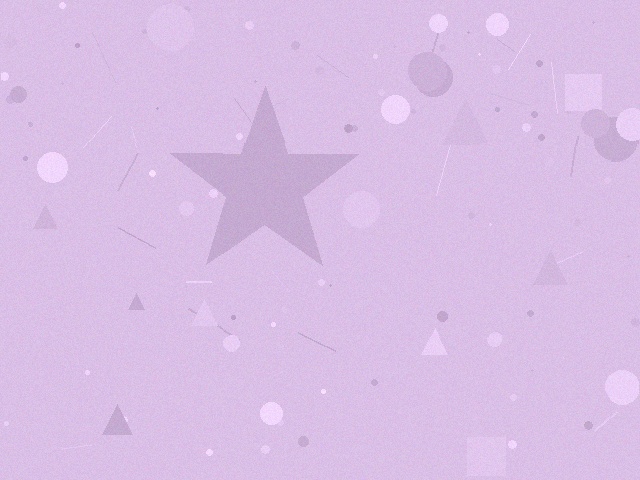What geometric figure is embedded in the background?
A star is embedded in the background.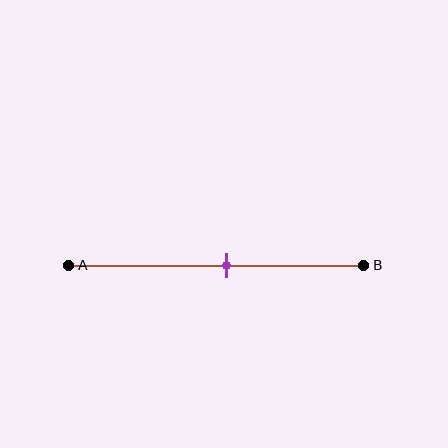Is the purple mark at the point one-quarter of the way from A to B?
No, the mark is at about 55% from A, not at the 25% one-quarter point.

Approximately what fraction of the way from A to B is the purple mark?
The purple mark is approximately 55% of the way from A to B.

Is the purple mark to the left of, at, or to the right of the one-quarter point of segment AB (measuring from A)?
The purple mark is to the right of the one-quarter point of segment AB.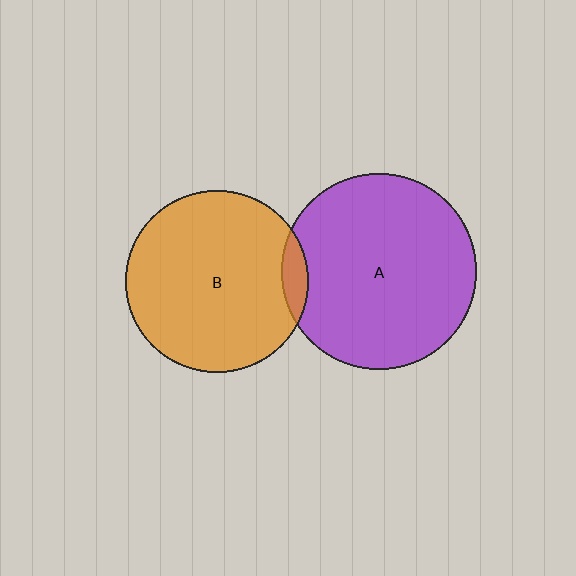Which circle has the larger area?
Circle A (purple).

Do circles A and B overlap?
Yes.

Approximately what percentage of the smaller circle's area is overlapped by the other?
Approximately 5%.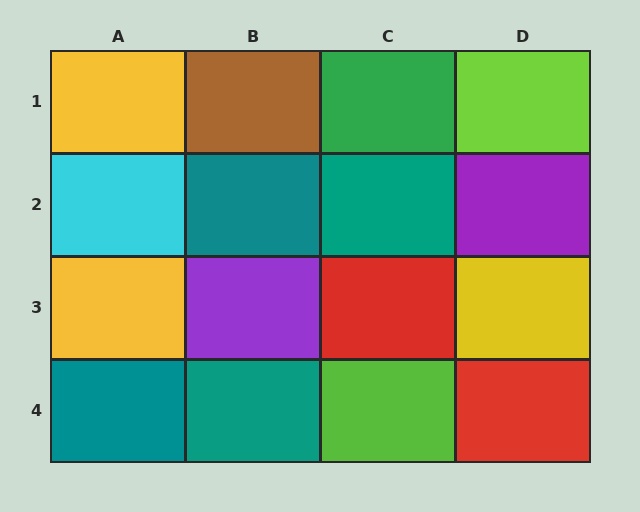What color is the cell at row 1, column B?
Brown.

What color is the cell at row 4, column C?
Lime.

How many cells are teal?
4 cells are teal.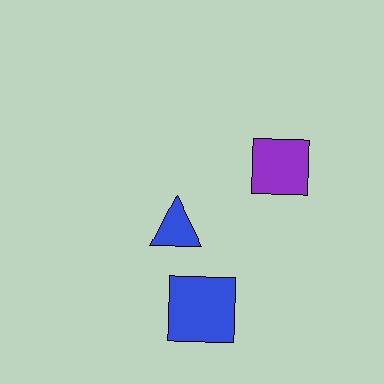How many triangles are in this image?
There is 1 triangle.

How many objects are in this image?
There are 3 objects.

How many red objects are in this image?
There are no red objects.